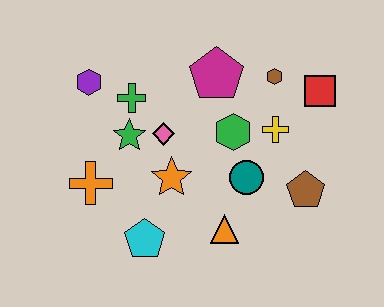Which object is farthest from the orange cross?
The red square is farthest from the orange cross.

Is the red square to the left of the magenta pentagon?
No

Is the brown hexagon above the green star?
Yes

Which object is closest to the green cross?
The green star is closest to the green cross.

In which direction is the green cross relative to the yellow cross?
The green cross is to the left of the yellow cross.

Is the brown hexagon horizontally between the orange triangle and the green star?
No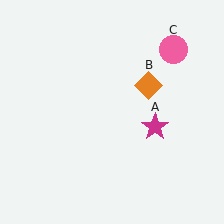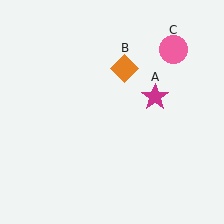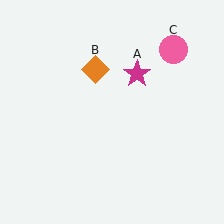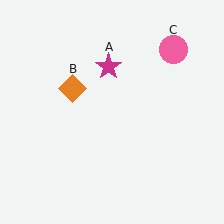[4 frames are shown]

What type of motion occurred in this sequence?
The magenta star (object A), orange diamond (object B) rotated counterclockwise around the center of the scene.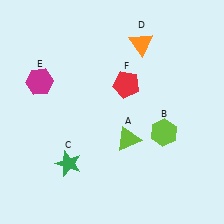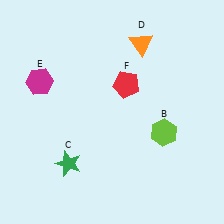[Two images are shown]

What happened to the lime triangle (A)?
The lime triangle (A) was removed in Image 2. It was in the bottom-right area of Image 1.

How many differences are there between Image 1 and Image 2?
There is 1 difference between the two images.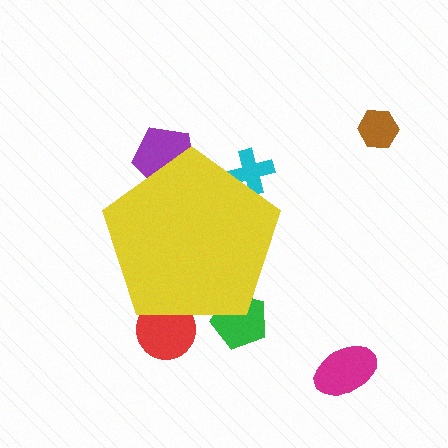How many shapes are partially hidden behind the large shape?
4 shapes are partially hidden.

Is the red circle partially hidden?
Yes, the red circle is partially hidden behind the yellow pentagon.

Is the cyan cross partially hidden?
Yes, the cyan cross is partially hidden behind the yellow pentagon.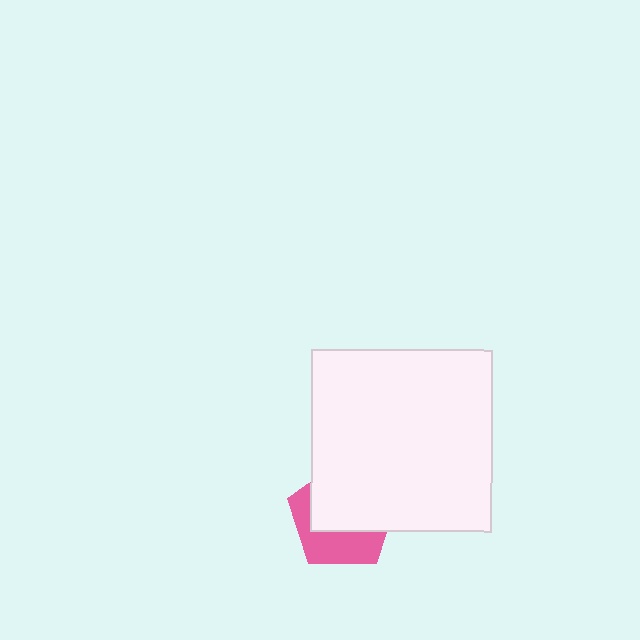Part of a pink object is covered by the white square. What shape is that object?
It is a pentagon.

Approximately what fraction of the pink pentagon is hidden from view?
Roughly 59% of the pink pentagon is hidden behind the white square.